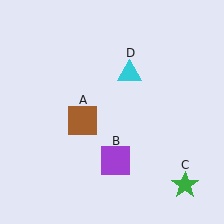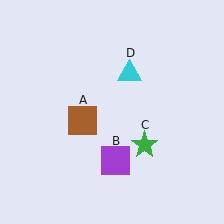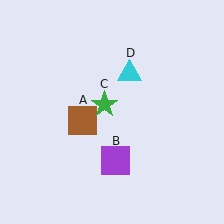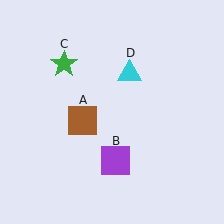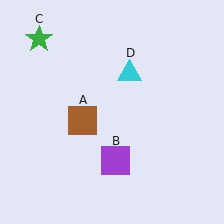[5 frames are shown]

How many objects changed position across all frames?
1 object changed position: green star (object C).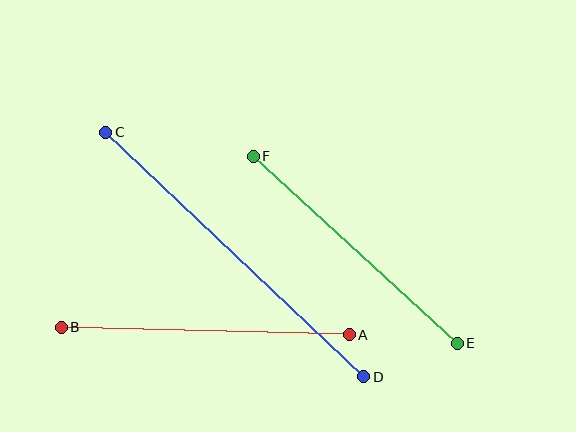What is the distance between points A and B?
The distance is approximately 288 pixels.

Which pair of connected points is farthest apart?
Points C and D are farthest apart.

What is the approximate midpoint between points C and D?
The midpoint is at approximately (235, 255) pixels.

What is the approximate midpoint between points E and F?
The midpoint is at approximately (355, 250) pixels.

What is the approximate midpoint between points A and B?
The midpoint is at approximately (205, 331) pixels.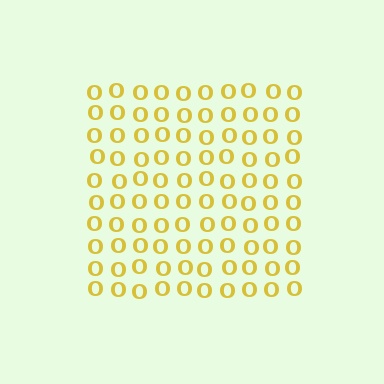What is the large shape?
The large shape is a square.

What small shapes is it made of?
It is made of small letter O's.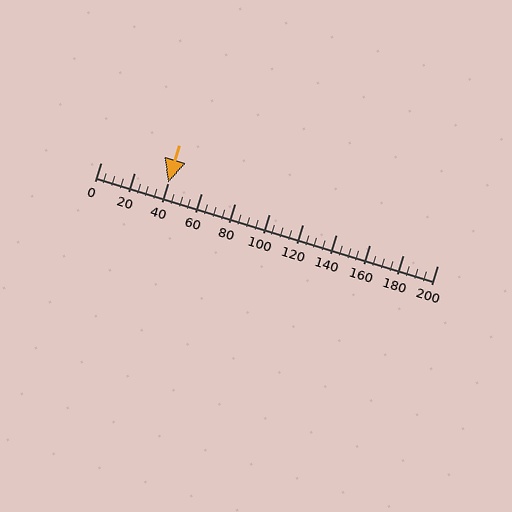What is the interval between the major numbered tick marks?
The major tick marks are spaced 20 units apart.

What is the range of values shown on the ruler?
The ruler shows values from 0 to 200.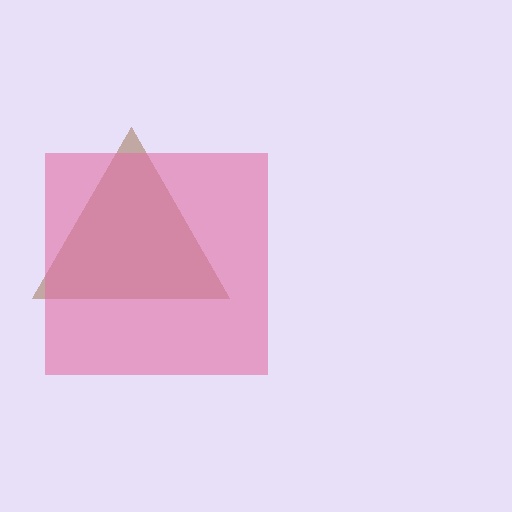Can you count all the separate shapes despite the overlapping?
Yes, there are 2 separate shapes.